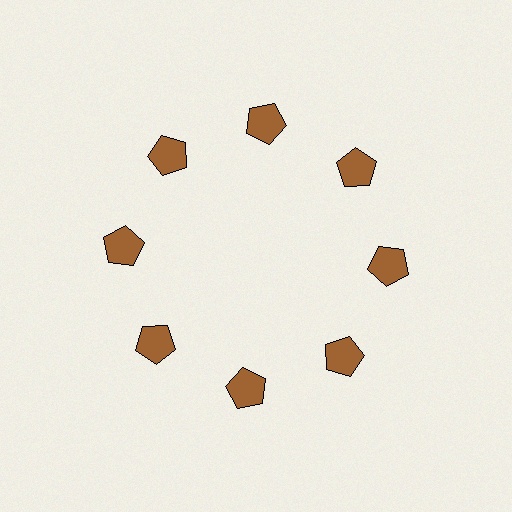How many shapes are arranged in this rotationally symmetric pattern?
There are 8 shapes, arranged in 8 groups of 1.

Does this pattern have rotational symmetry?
Yes, this pattern has 8-fold rotational symmetry. It looks the same after rotating 45 degrees around the center.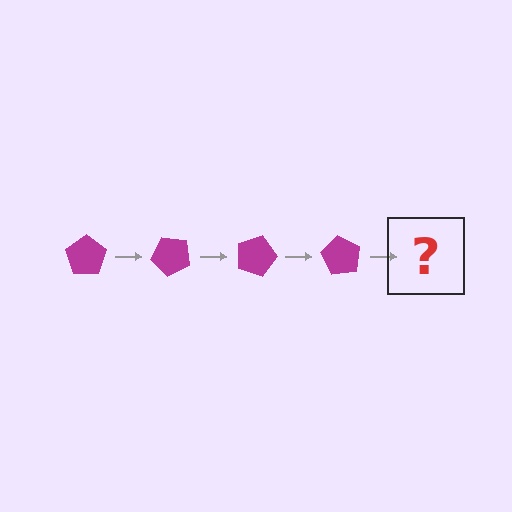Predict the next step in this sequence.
The next step is a magenta pentagon rotated 180 degrees.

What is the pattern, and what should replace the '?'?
The pattern is that the pentagon rotates 45 degrees each step. The '?' should be a magenta pentagon rotated 180 degrees.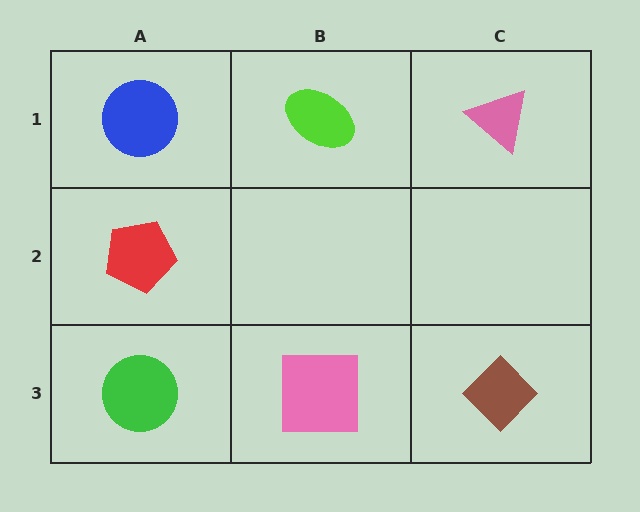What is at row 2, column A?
A red pentagon.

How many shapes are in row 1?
3 shapes.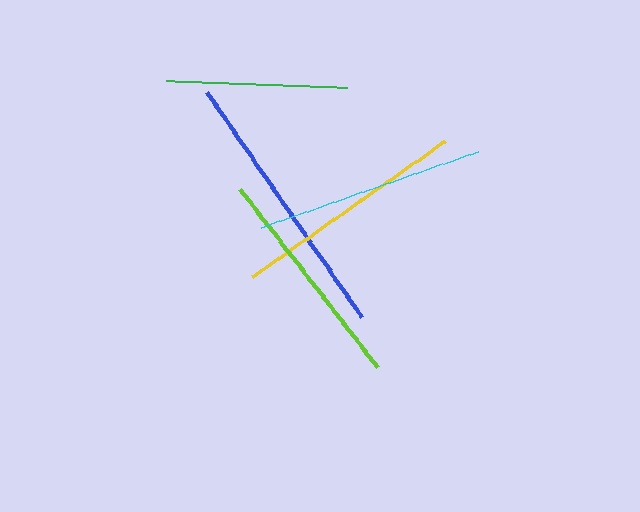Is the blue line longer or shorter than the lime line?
The blue line is longer than the lime line.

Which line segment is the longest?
The blue line is the longest at approximately 273 pixels.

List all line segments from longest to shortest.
From longest to shortest: blue, yellow, cyan, lime, green.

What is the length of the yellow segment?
The yellow segment is approximately 237 pixels long.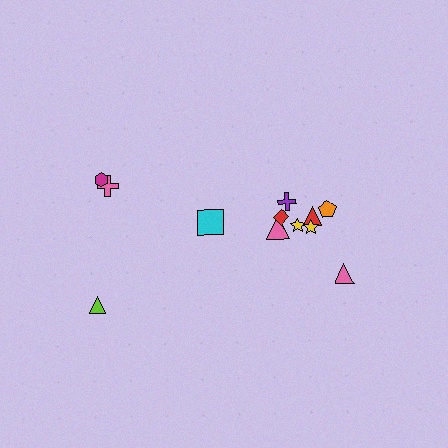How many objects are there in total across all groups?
There are 12 objects.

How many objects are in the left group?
There are 4 objects.